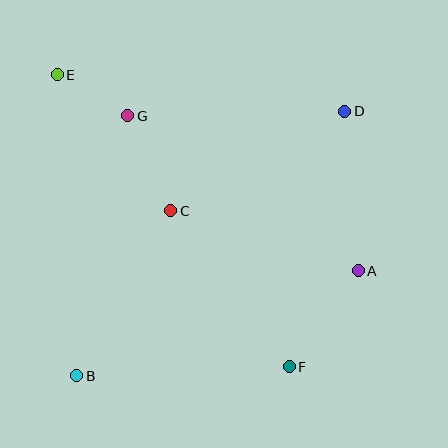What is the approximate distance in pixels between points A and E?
The distance between A and E is approximately 359 pixels.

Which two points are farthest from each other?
Points B and D are farthest from each other.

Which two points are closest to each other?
Points E and G are closest to each other.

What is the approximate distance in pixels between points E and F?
The distance between E and F is approximately 373 pixels.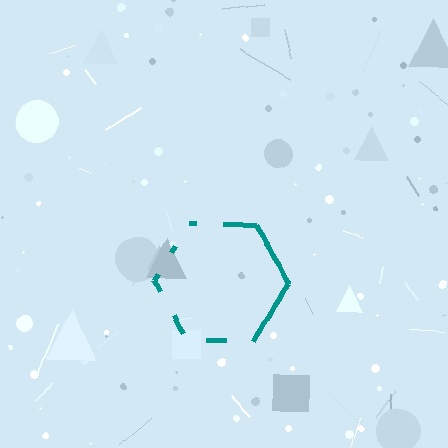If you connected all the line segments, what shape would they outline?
They would outline a hexagon.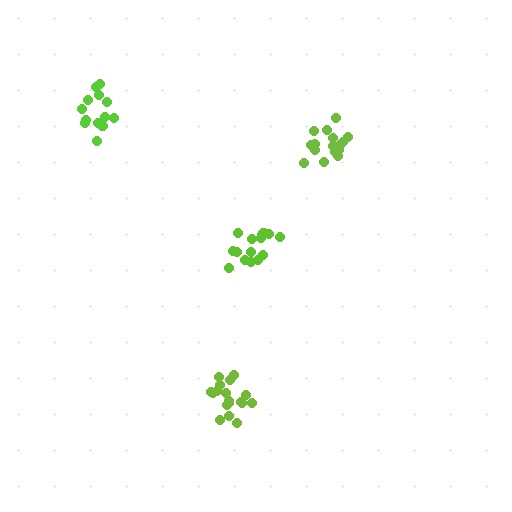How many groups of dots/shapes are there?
There are 4 groups.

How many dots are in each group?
Group 1: 13 dots, Group 2: 18 dots, Group 3: 15 dots, Group 4: 17 dots (63 total).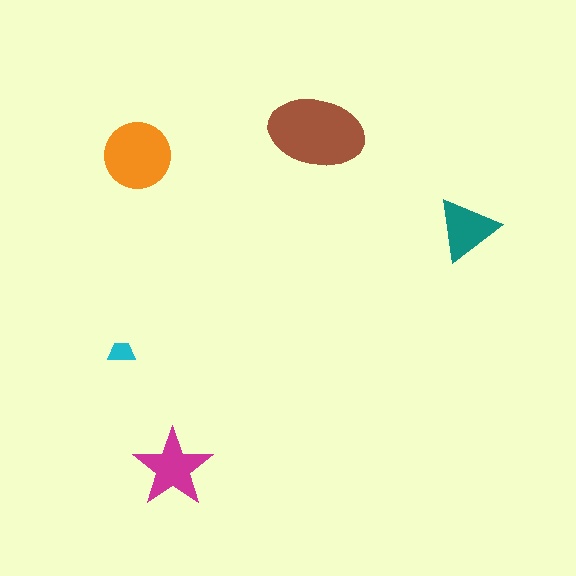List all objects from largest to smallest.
The brown ellipse, the orange circle, the magenta star, the teal triangle, the cyan trapezoid.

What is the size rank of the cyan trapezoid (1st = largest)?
5th.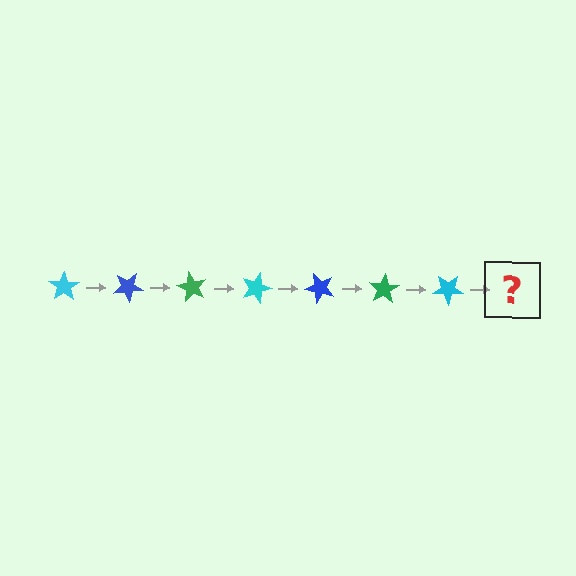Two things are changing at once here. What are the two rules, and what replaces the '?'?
The two rules are that it rotates 30 degrees each step and the color cycles through cyan, blue, and green. The '?' should be a blue star, rotated 210 degrees from the start.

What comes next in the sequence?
The next element should be a blue star, rotated 210 degrees from the start.